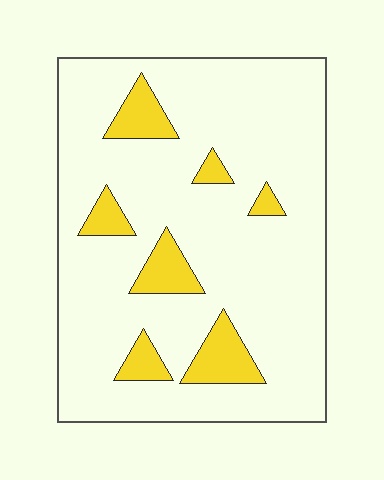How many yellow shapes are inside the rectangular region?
7.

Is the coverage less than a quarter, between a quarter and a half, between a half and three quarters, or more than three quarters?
Less than a quarter.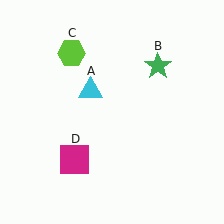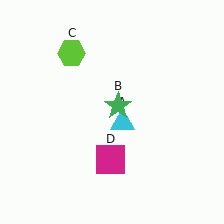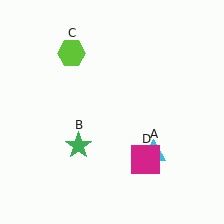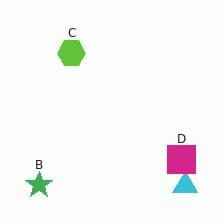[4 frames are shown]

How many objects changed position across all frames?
3 objects changed position: cyan triangle (object A), green star (object B), magenta square (object D).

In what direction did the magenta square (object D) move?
The magenta square (object D) moved right.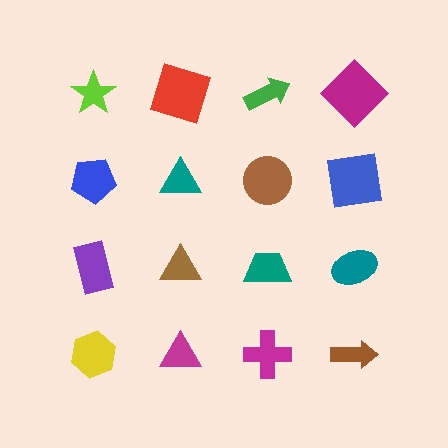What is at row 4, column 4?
A brown arrow.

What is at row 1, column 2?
A red square.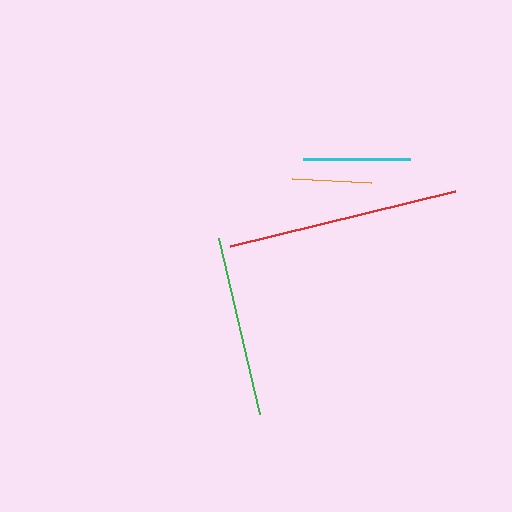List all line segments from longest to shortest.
From longest to shortest: red, green, cyan, orange.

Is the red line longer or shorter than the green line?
The red line is longer than the green line.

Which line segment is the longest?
The red line is the longest at approximately 231 pixels.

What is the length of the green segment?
The green segment is approximately 181 pixels long.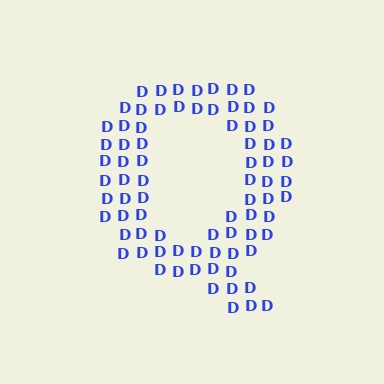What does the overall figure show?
The overall figure shows the letter Q.